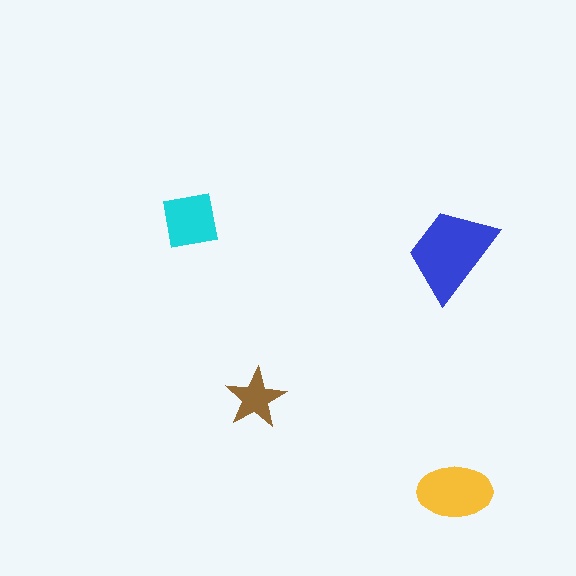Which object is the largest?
The blue trapezoid.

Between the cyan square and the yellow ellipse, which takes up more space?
The yellow ellipse.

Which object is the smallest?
The brown star.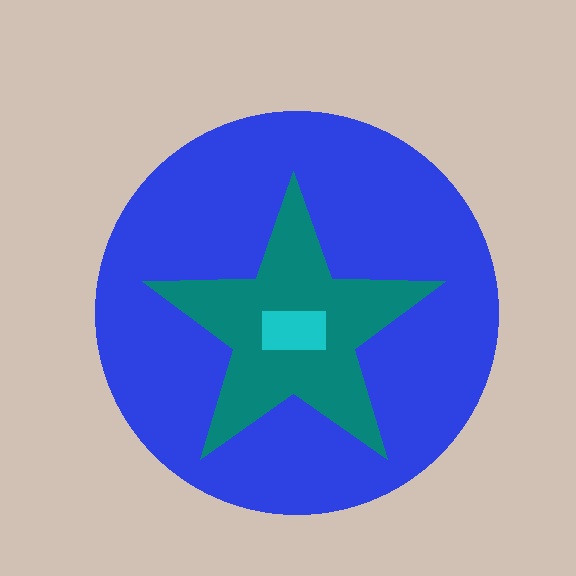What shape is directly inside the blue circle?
The teal star.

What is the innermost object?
The cyan rectangle.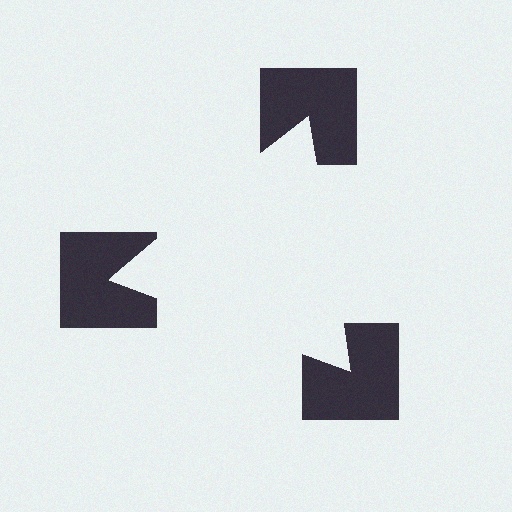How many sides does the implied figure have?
3 sides.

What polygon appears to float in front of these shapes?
An illusory triangle — its edges are inferred from the aligned wedge cuts in the notched squares, not physically drawn.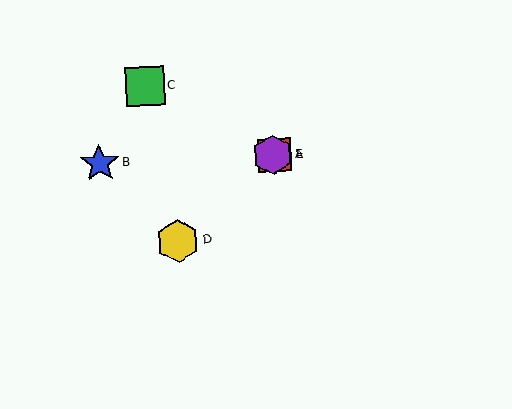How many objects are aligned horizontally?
3 objects (A, B, E) are aligned horizontally.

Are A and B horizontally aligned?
Yes, both are at y≈155.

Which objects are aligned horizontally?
Objects A, B, E are aligned horizontally.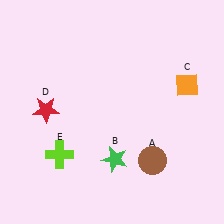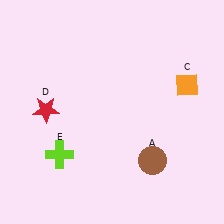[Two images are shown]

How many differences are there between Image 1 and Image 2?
There is 1 difference between the two images.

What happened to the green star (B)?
The green star (B) was removed in Image 2. It was in the bottom-right area of Image 1.